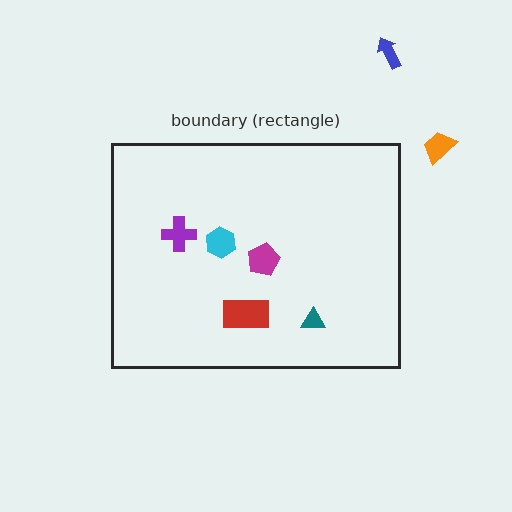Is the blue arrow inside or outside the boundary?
Outside.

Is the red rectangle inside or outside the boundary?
Inside.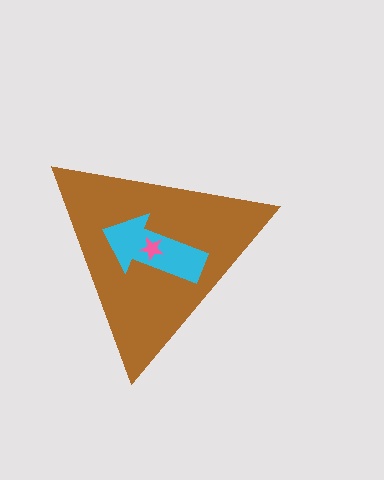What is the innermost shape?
The pink star.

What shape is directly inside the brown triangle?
The cyan arrow.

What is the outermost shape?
The brown triangle.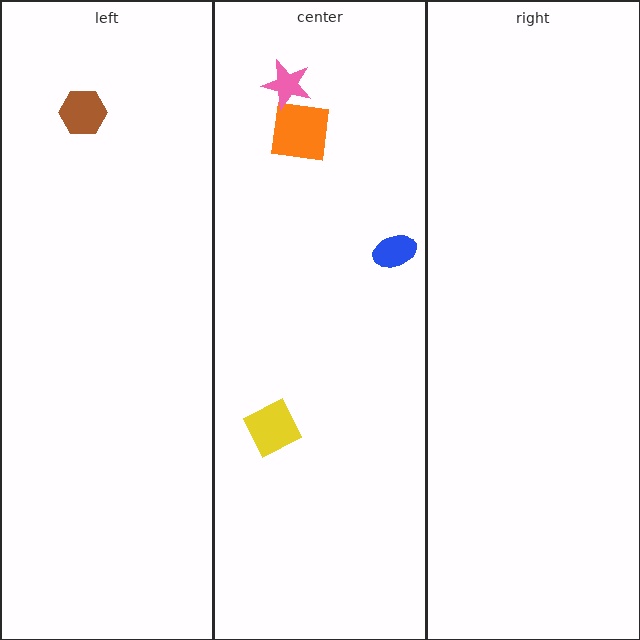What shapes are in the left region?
The brown hexagon.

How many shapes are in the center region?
4.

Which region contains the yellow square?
The center region.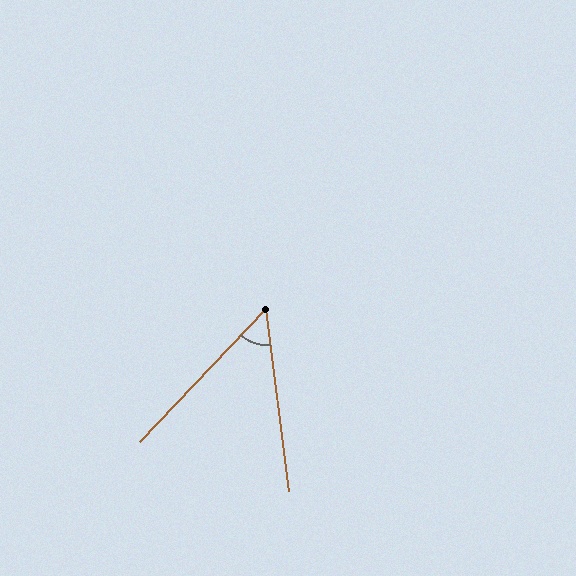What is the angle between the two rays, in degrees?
Approximately 50 degrees.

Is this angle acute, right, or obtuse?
It is acute.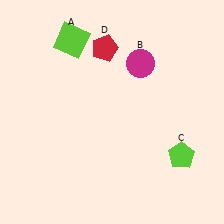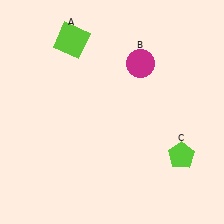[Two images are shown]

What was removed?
The red pentagon (D) was removed in Image 2.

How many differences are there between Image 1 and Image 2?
There is 1 difference between the two images.